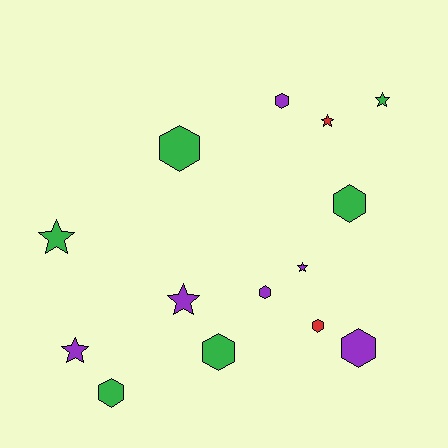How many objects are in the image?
There are 14 objects.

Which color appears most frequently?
Purple, with 6 objects.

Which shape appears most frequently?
Hexagon, with 8 objects.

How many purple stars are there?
There are 3 purple stars.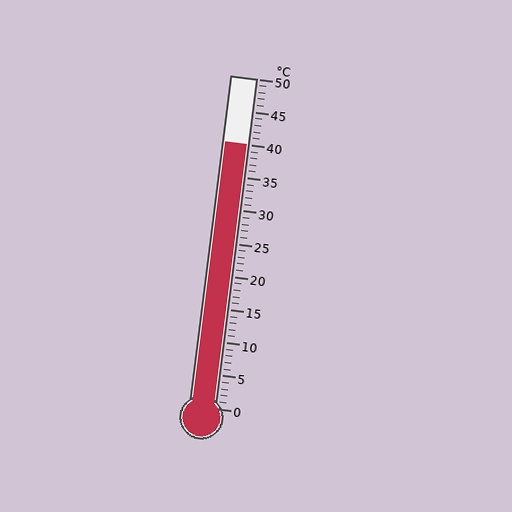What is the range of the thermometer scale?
The thermometer scale ranges from 0°C to 50°C.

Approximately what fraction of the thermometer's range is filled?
The thermometer is filled to approximately 80% of its range.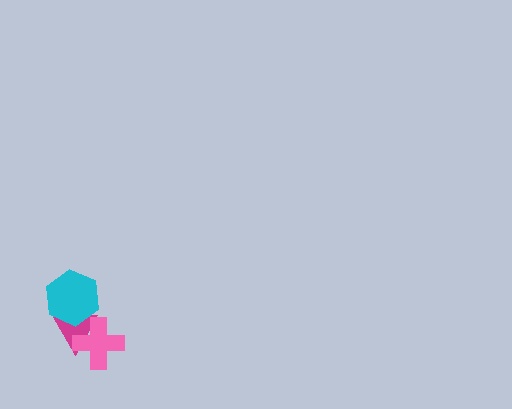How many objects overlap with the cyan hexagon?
1 object overlaps with the cyan hexagon.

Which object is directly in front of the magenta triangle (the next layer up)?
The cyan hexagon is directly in front of the magenta triangle.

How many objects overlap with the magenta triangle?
2 objects overlap with the magenta triangle.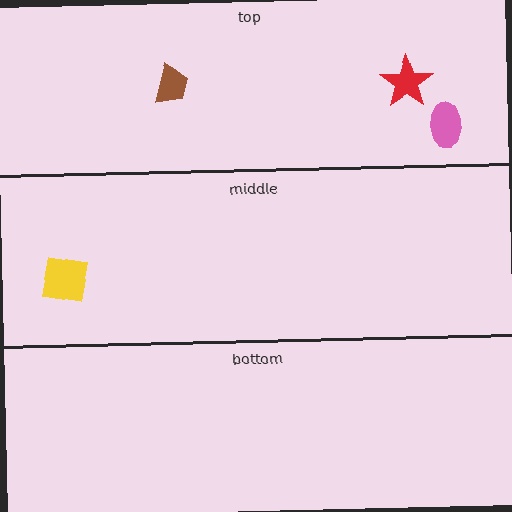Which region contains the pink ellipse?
The top region.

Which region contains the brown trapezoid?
The top region.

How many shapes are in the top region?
3.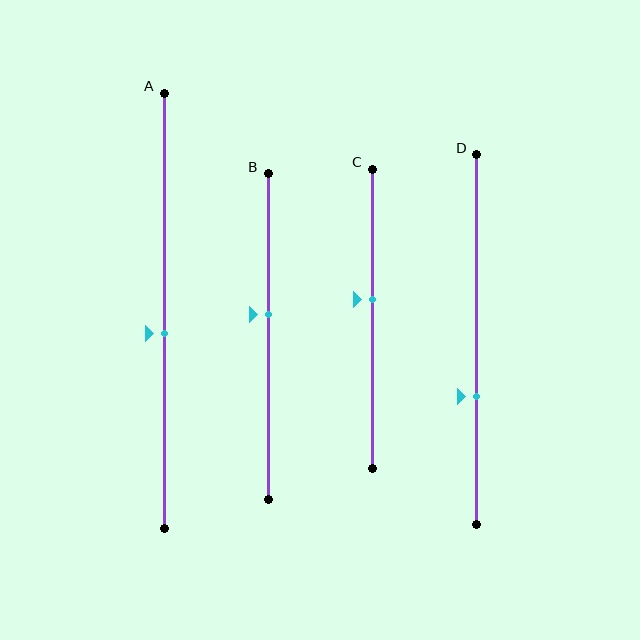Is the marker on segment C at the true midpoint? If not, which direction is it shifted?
No, the marker on segment C is shifted upward by about 7% of the segment length.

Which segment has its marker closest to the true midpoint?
Segment A has its marker closest to the true midpoint.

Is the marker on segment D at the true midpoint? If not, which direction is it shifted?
No, the marker on segment D is shifted downward by about 15% of the segment length.